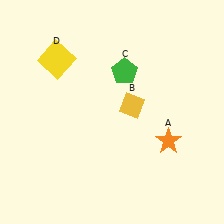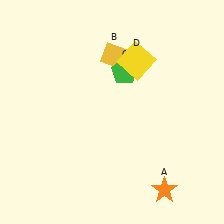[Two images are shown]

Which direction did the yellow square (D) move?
The yellow square (D) moved right.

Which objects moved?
The objects that moved are: the orange star (A), the yellow diamond (B), the yellow square (D).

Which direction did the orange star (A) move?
The orange star (A) moved down.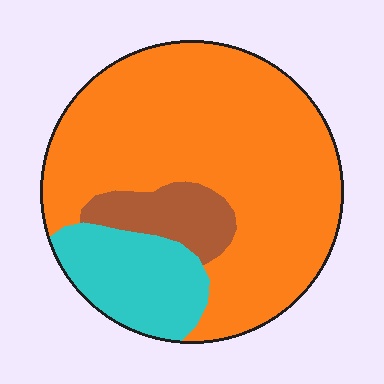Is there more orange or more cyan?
Orange.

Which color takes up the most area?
Orange, at roughly 70%.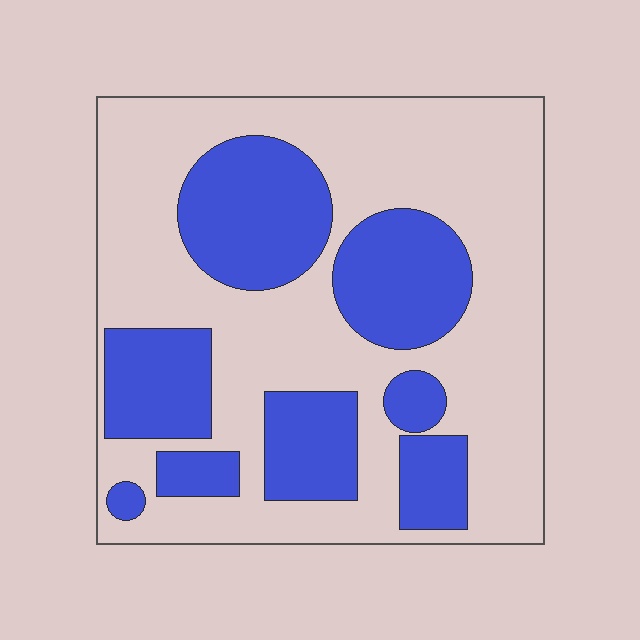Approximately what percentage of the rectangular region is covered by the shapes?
Approximately 35%.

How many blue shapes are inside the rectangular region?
8.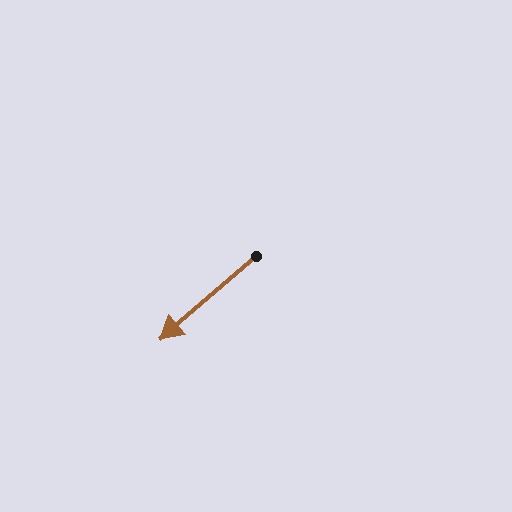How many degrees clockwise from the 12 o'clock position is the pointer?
Approximately 229 degrees.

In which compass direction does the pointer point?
Southwest.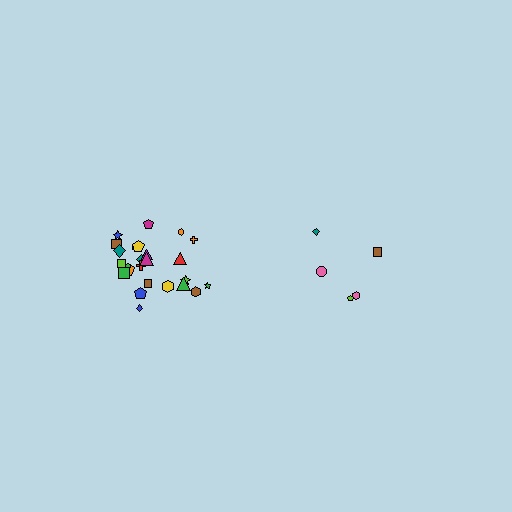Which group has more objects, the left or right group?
The left group.